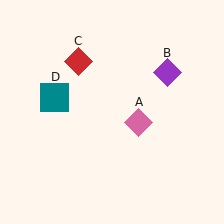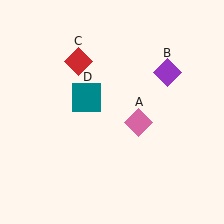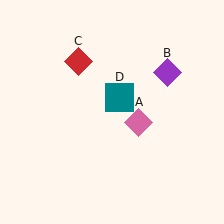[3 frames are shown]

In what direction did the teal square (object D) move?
The teal square (object D) moved right.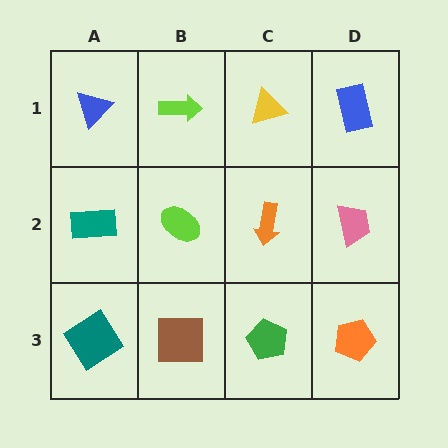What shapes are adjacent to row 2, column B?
A lime arrow (row 1, column B), a brown square (row 3, column B), a teal rectangle (row 2, column A), an orange arrow (row 2, column C).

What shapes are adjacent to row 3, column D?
A pink trapezoid (row 2, column D), a green pentagon (row 3, column C).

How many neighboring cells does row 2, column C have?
4.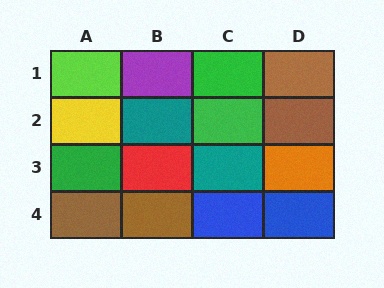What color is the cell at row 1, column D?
Brown.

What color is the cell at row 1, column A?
Lime.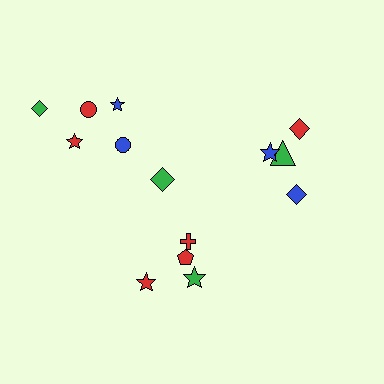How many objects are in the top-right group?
There are 4 objects.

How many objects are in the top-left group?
There are 6 objects.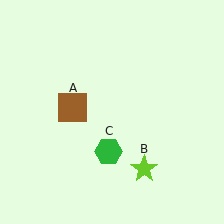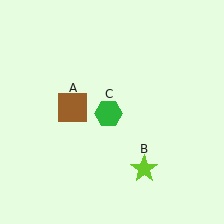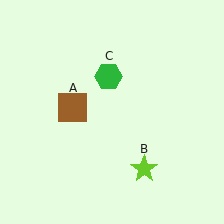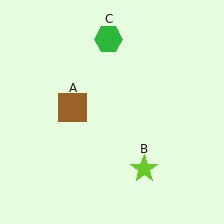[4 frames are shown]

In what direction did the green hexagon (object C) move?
The green hexagon (object C) moved up.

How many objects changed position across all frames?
1 object changed position: green hexagon (object C).